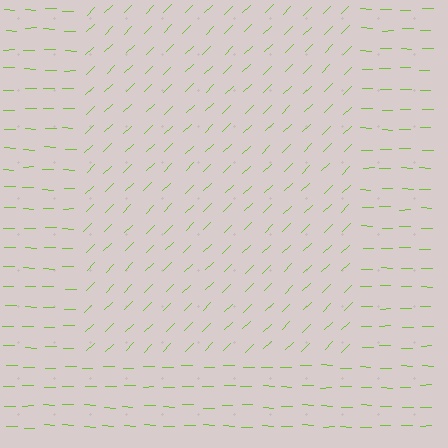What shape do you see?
I see a rectangle.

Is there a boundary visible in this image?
Yes, there is a texture boundary formed by a change in line orientation.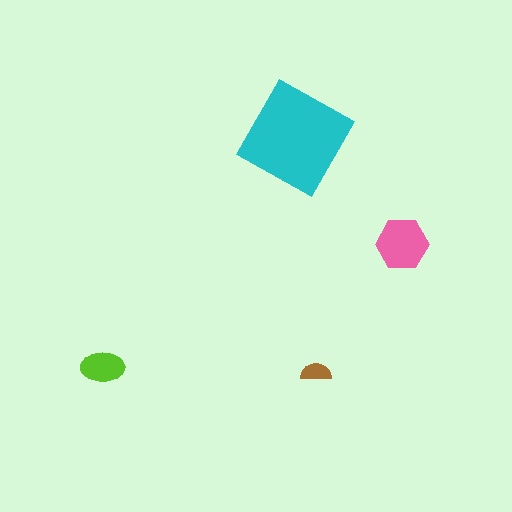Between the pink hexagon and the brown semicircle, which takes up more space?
The pink hexagon.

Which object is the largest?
The cyan square.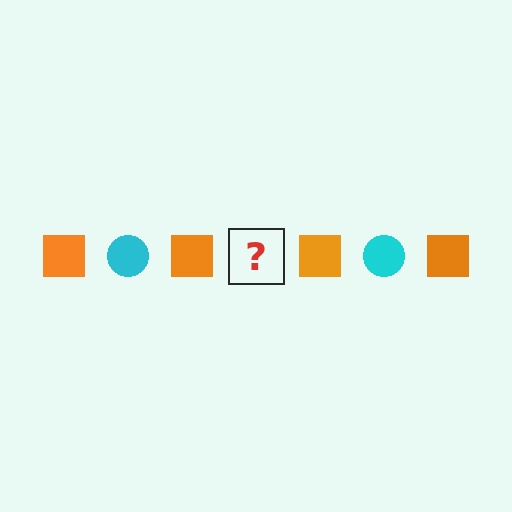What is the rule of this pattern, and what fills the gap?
The rule is that the pattern alternates between orange square and cyan circle. The gap should be filled with a cyan circle.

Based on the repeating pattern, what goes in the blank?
The blank should be a cyan circle.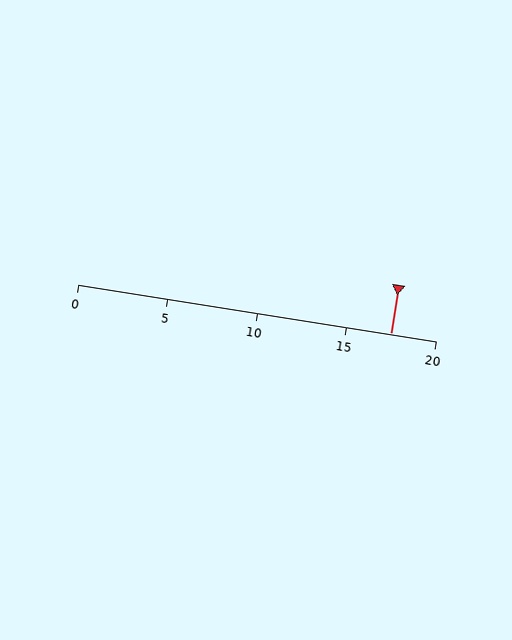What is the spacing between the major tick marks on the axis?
The major ticks are spaced 5 apart.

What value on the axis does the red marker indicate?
The marker indicates approximately 17.5.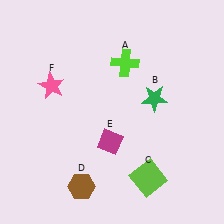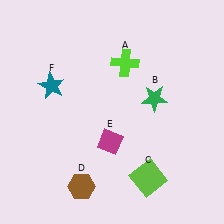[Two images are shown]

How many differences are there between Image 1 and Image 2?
There is 1 difference between the two images.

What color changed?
The star (F) changed from pink in Image 1 to teal in Image 2.